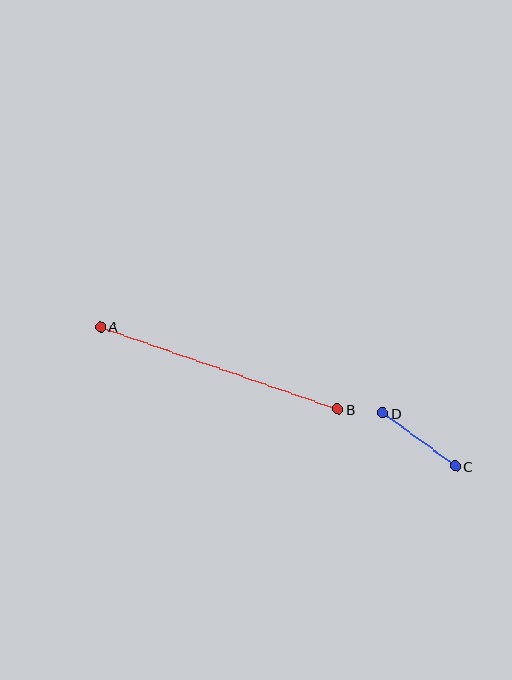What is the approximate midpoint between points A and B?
The midpoint is at approximately (219, 368) pixels.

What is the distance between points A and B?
The distance is approximately 251 pixels.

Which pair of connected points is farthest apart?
Points A and B are farthest apart.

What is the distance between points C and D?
The distance is approximately 90 pixels.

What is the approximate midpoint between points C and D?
The midpoint is at approximately (419, 440) pixels.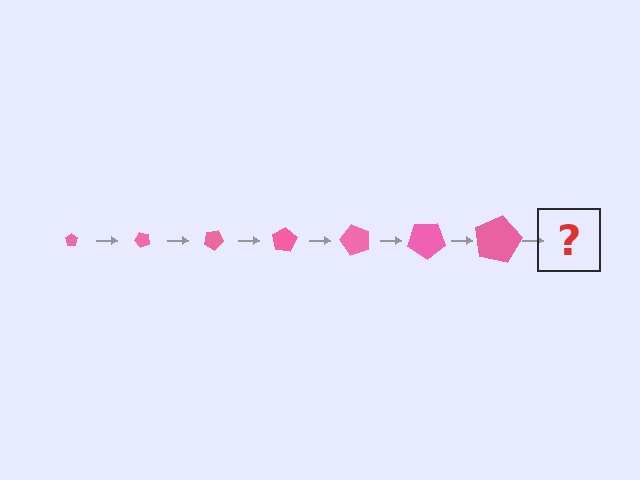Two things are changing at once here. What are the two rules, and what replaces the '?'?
The two rules are that the pentagon grows larger each step and it rotates 50 degrees each step. The '?' should be a pentagon, larger than the previous one and rotated 350 degrees from the start.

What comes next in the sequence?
The next element should be a pentagon, larger than the previous one and rotated 350 degrees from the start.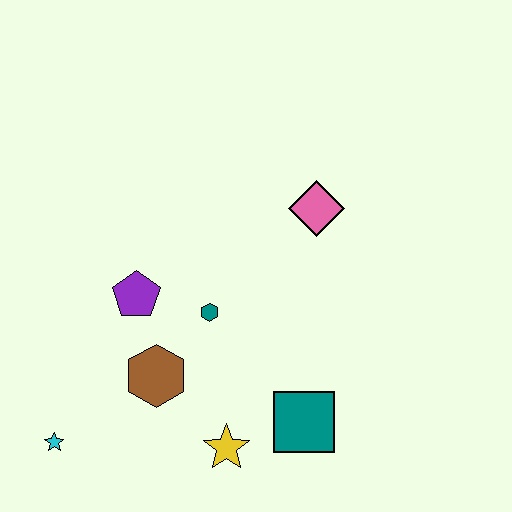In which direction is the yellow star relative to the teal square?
The yellow star is to the left of the teal square.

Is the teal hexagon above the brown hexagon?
Yes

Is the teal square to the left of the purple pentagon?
No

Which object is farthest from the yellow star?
The pink diamond is farthest from the yellow star.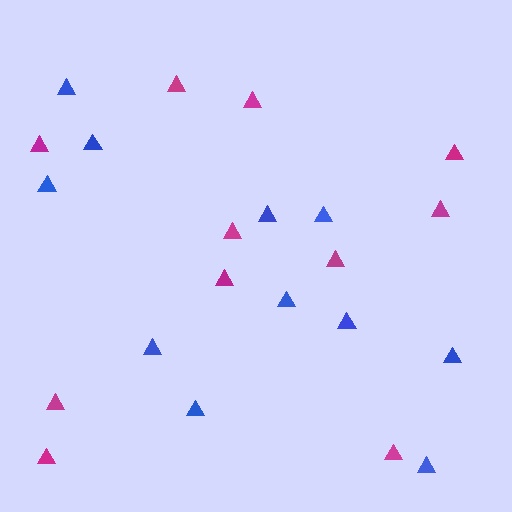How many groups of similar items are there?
There are 2 groups: one group of magenta triangles (11) and one group of blue triangles (11).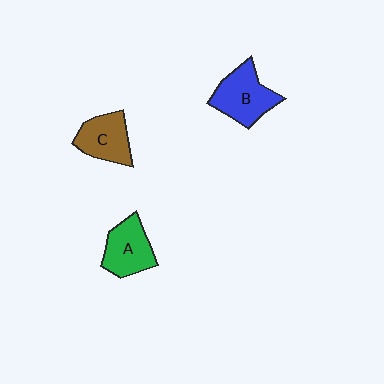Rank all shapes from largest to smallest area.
From largest to smallest: B (blue), A (green), C (brown).